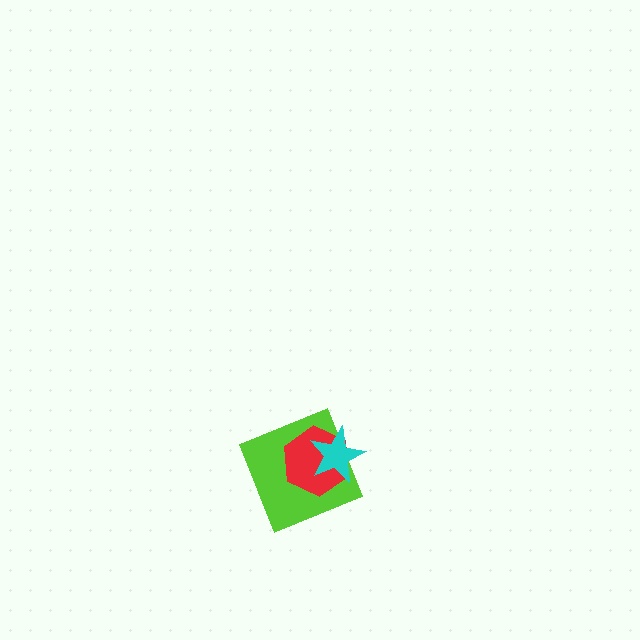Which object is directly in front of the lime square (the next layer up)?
The red hexagon is directly in front of the lime square.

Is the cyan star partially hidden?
No, no other shape covers it.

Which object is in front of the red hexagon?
The cyan star is in front of the red hexagon.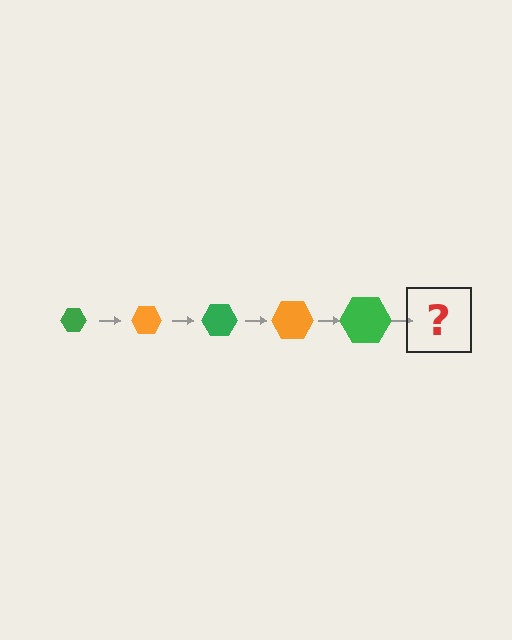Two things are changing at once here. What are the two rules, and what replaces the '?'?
The two rules are that the hexagon grows larger each step and the color cycles through green and orange. The '?' should be an orange hexagon, larger than the previous one.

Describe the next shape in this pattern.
It should be an orange hexagon, larger than the previous one.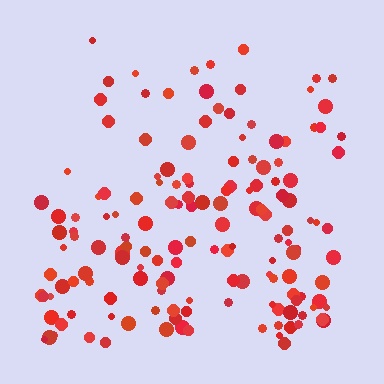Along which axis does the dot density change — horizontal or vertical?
Vertical.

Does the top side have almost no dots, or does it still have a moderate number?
Still a moderate number, just noticeably fewer than the bottom.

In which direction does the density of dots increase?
From top to bottom, with the bottom side densest.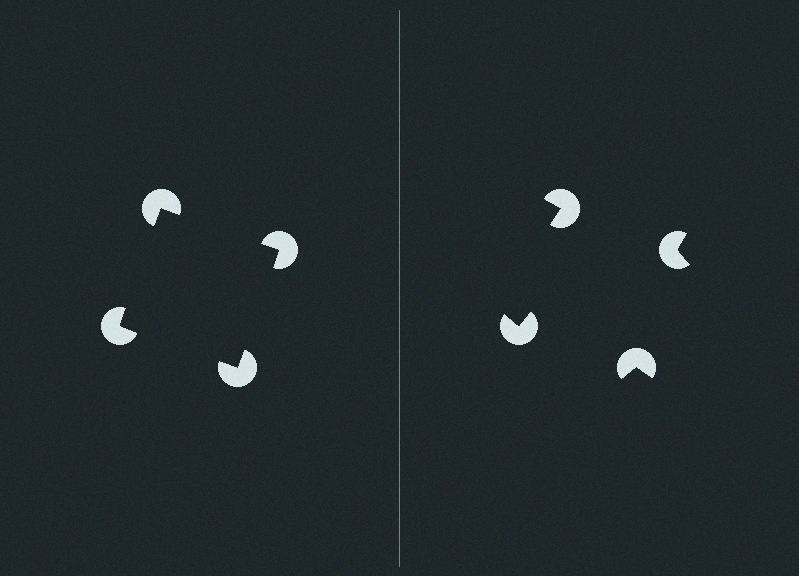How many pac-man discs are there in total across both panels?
8 — 4 on each side.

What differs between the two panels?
The pac-man discs are positioned identically on both sides; only the wedge orientations differ. On the left they align to a square; on the right they are misaligned.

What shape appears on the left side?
An illusory square.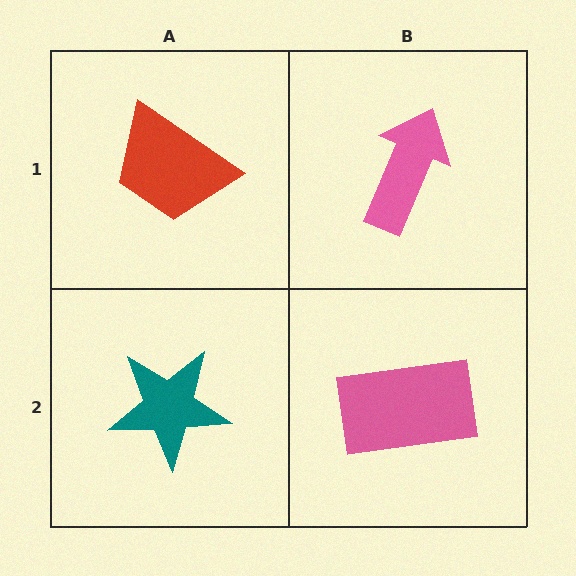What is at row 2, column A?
A teal star.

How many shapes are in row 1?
2 shapes.